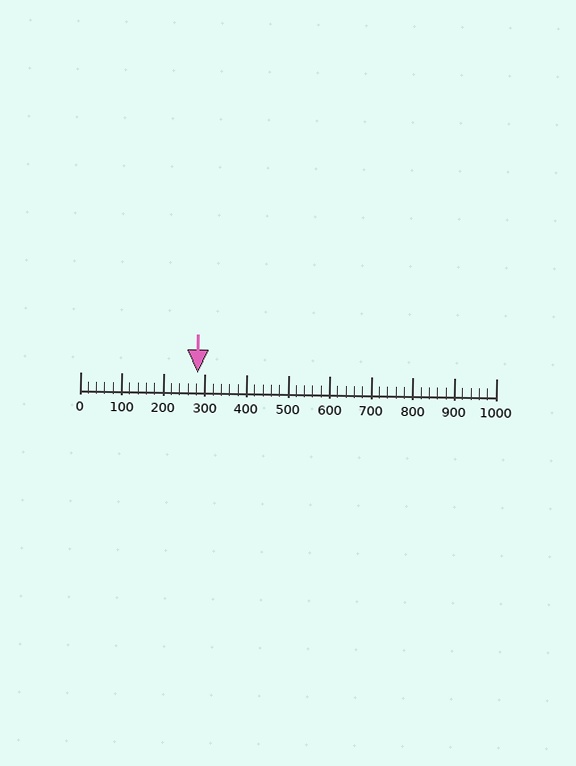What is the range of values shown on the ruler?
The ruler shows values from 0 to 1000.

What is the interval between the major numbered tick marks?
The major tick marks are spaced 100 units apart.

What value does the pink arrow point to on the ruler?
The pink arrow points to approximately 282.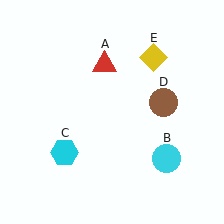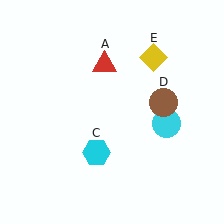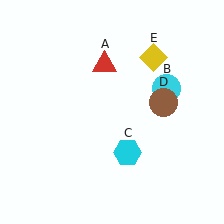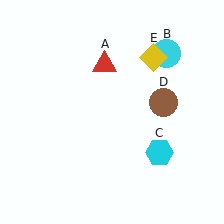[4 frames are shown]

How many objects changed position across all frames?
2 objects changed position: cyan circle (object B), cyan hexagon (object C).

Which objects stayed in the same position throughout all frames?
Red triangle (object A) and brown circle (object D) and yellow diamond (object E) remained stationary.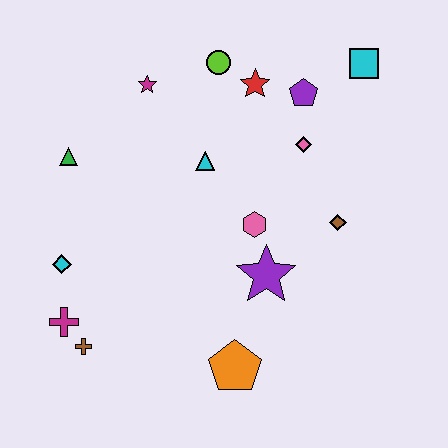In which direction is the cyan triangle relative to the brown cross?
The cyan triangle is above the brown cross.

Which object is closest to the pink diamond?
The purple pentagon is closest to the pink diamond.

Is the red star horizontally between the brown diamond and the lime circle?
Yes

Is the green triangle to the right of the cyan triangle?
No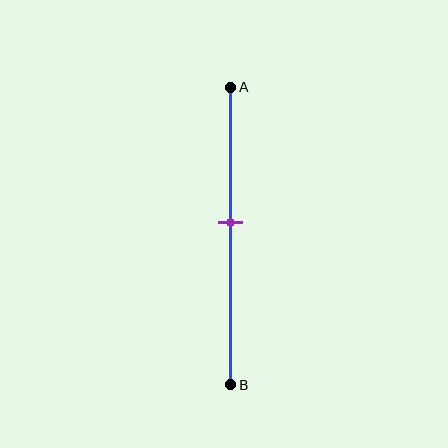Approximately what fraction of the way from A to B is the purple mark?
The purple mark is approximately 45% of the way from A to B.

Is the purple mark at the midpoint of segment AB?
No, the mark is at about 45% from A, not at the 50% midpoint.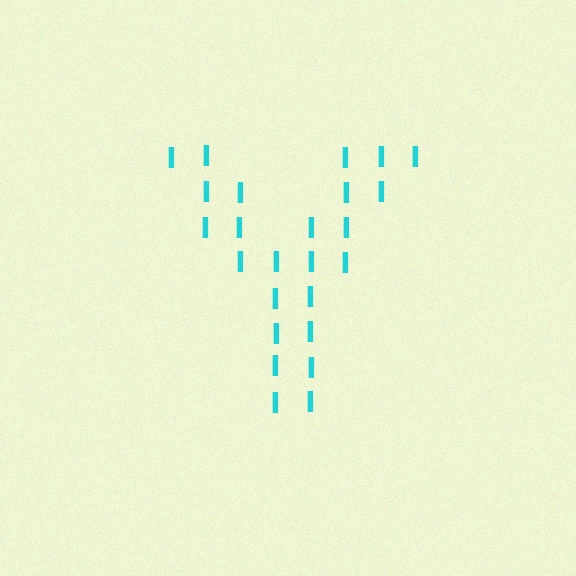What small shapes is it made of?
It is made of small letter I's.